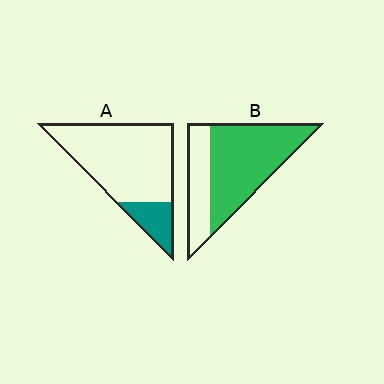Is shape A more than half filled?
No.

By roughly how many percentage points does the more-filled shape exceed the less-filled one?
By roughly 50 percentage points (B over A).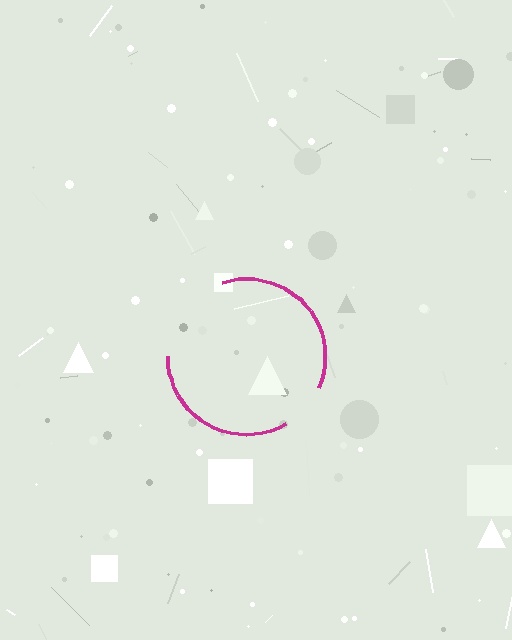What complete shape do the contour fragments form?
The contour fragments form a circle.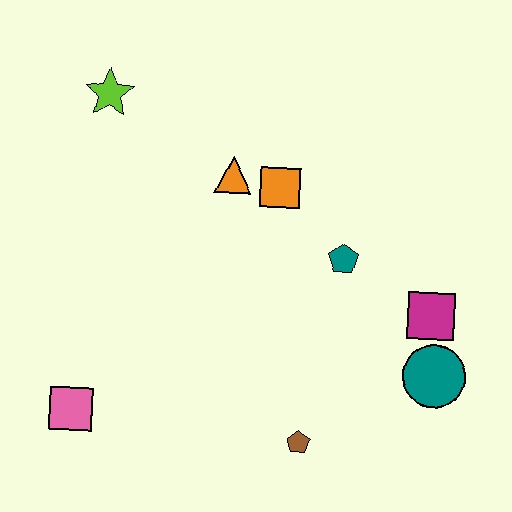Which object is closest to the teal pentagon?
The orange square is closest to the teal pentagon.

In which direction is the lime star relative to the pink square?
The lime star is above the pink square.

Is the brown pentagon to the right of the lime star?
Yes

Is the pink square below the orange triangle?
Yes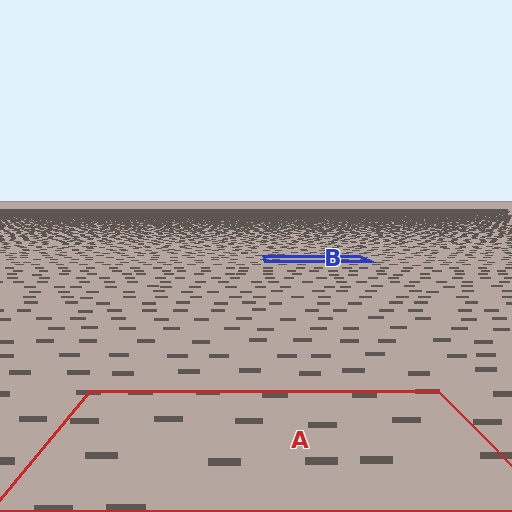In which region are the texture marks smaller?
The texture marks are smaller in region B, because it is farther away.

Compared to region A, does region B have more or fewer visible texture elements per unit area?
Region B has more texture elements per unit area — they are packed more densely because it is farther away.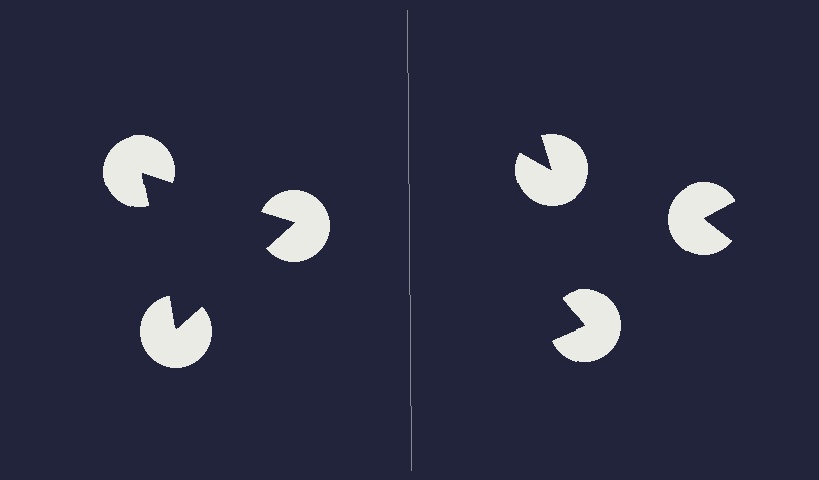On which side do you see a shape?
An illusory triangle appears on the left side. On the right side the wedge cuts are rotated, so no coherent shape forms.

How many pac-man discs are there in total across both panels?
6 — 3 on each side.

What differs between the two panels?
The pac-man discs are positioned identically on both sides; only the wedge orientations differ. On the left they align to a triangle; on the right they are misaligned.